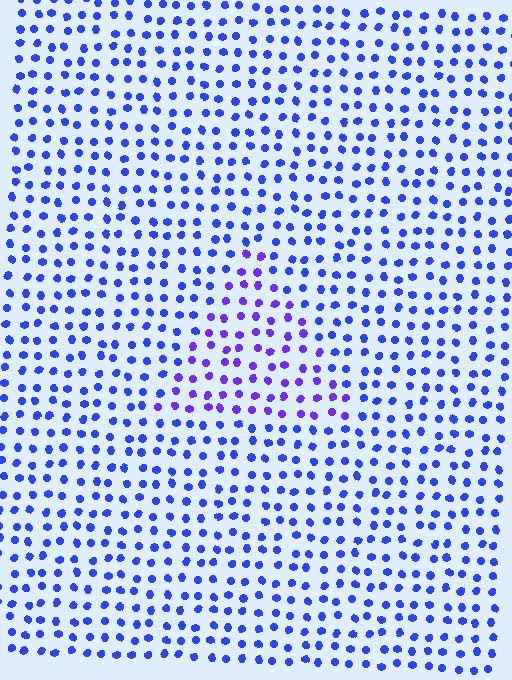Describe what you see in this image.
The image is filled with small blue elements in a uniform arrangement. A triangle-shaped region is visible where the elements are tinted to a slightly different hue, forming a subtle color boundary.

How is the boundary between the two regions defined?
The boundary is defined purely by a slight shift in hue (about 31 degrees). Spacing, size, and orientation are identical on both sides.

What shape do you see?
I see a triangle.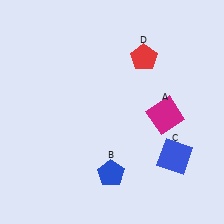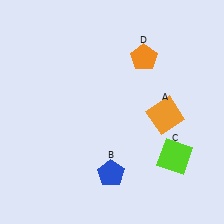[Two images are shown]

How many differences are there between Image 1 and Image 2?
There are 3 differences between the two images.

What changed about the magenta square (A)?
In Image 1, A is magenta. In Image 2, it changed to orange.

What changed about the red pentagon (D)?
In Image 1, D is red. In Image 2, it changed to orange.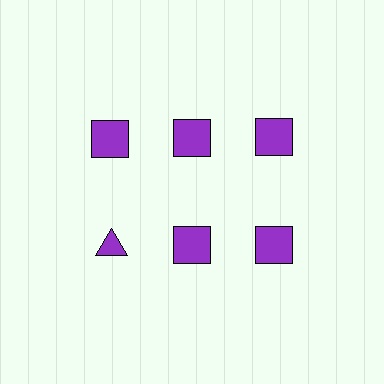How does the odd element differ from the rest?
It has a different shape: triangle instead of square.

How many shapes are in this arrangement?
There are 6 shapes arranged in a grid pattern.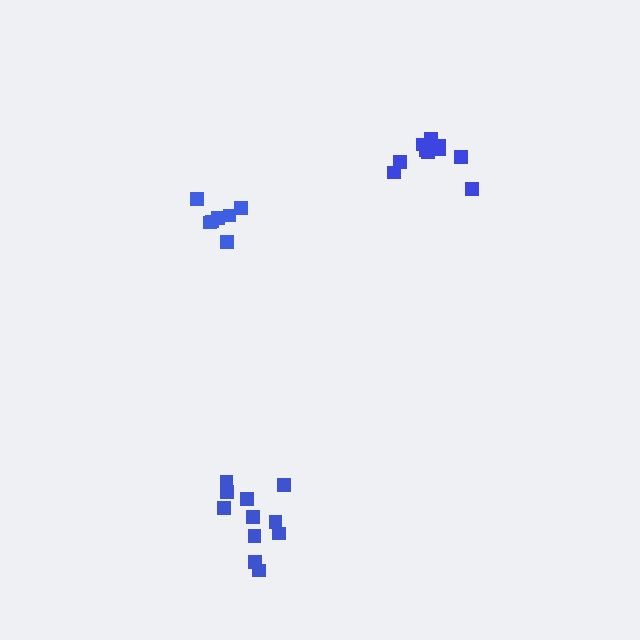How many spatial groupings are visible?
There are 3 spatial groupings.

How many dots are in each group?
Group 1: 7 dots, Group 2: 10 dots, Group 3: 11 dots (28 total).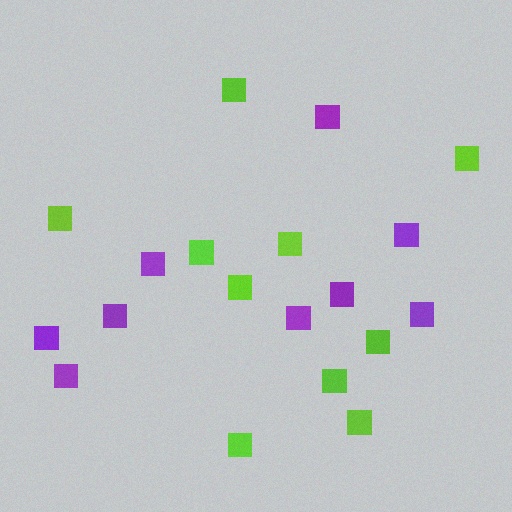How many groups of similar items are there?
There are 2 groups: one group of lime squares (10) and one group of purple squares (9).